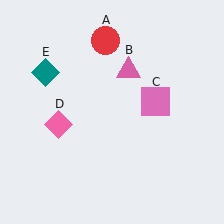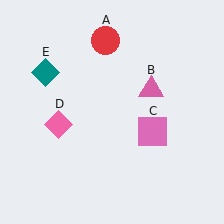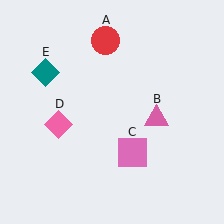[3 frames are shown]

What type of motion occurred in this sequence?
The pink triangle (object B), pink square (object C) rotated clockwise around the center of the scene.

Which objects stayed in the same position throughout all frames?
Red circle (object A) and pink diamond (object D) and teal diamond (object E) remained stationary.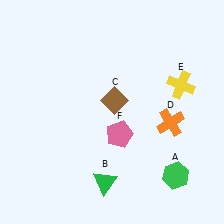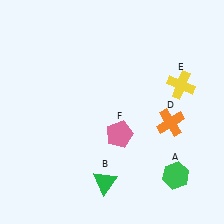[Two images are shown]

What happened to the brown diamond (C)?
The brown diamond (C) was removed in Image 2. It was in the top-right area of Image 1.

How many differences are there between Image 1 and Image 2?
There is 1 difference between the two images.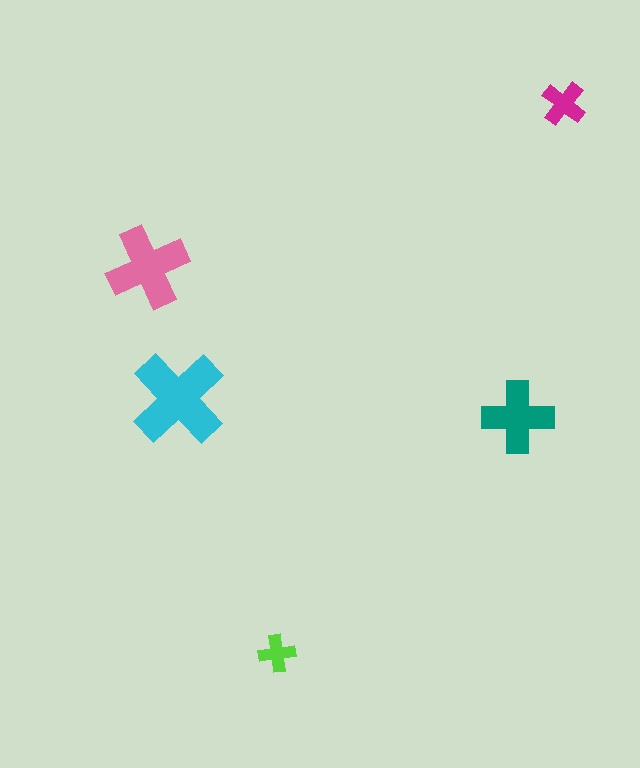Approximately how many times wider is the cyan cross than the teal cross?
About 1.5 times wider.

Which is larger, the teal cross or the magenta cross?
The teal one.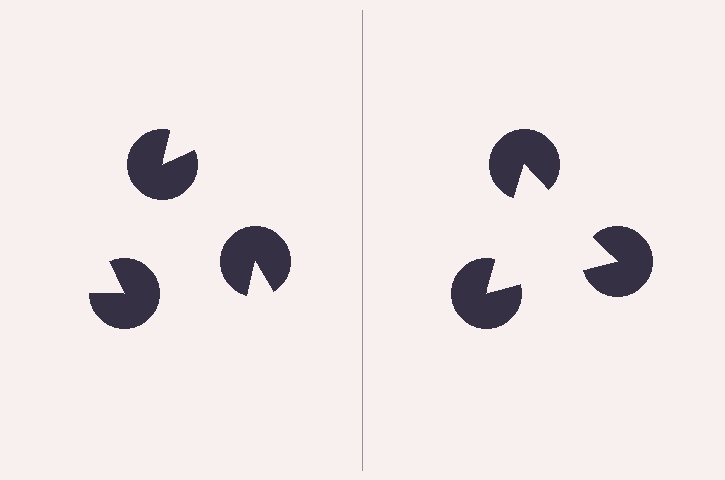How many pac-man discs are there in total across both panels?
6 — 3 on each side.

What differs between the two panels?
The pac-man discs are positioned identically on both sides; only the wedge orientations differ. On the right they align to a triangle; on the left they are misaligned.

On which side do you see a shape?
An illusory triangle appears on the right side. On the left side the wedge cuts are rotated, so no coherent shape forms.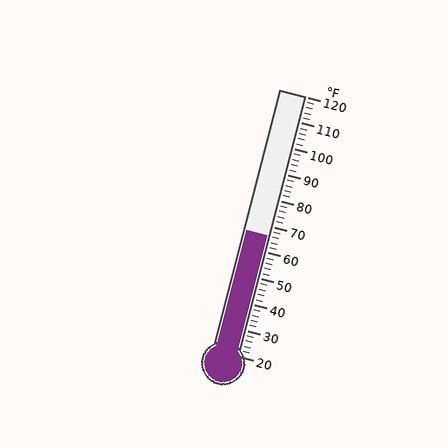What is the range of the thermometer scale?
The thermometer scale ranges from 20°F to 120°F.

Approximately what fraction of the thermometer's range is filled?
The thermometer is filled to approximately 45% of its range.